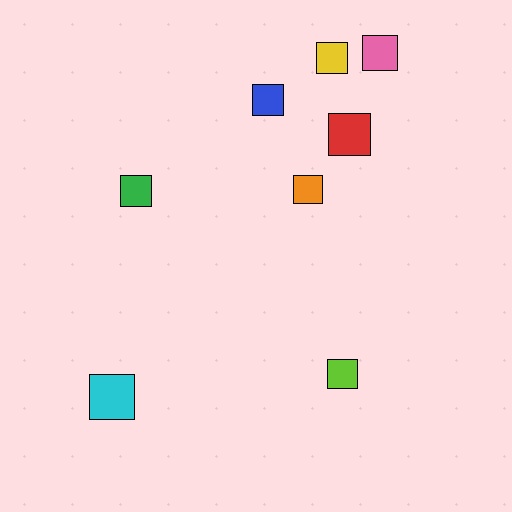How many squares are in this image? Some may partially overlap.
There are 8 squares.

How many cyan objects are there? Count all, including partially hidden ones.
There is 1 cyan object.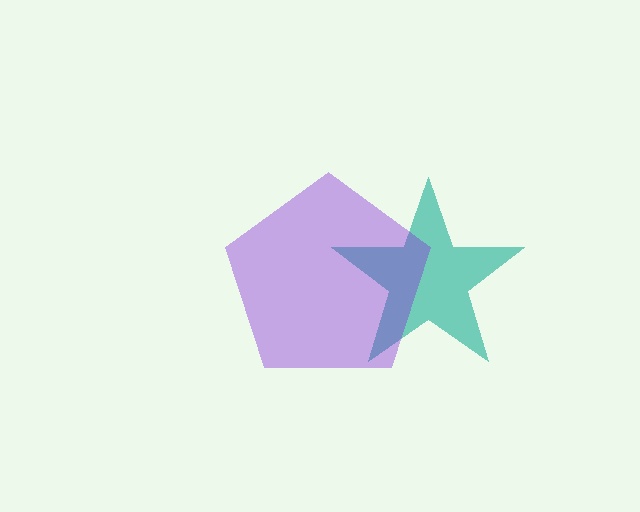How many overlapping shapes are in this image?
There are 2 overlapping shapes in the image.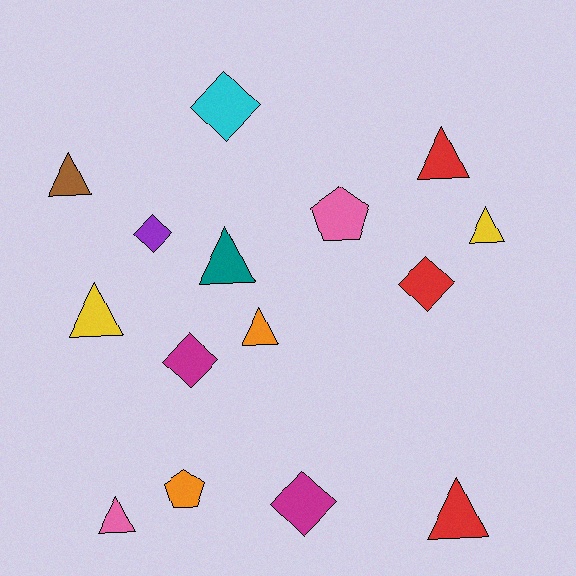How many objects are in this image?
There are 15 objects.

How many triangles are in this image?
There are 8 triangles.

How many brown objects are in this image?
There is 1 brown object.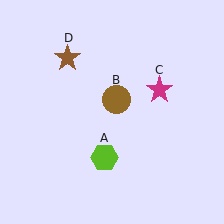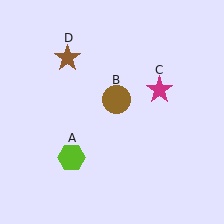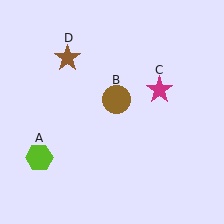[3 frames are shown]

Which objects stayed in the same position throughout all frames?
Brown circle (object B) and magenta star (object C) and brown star (object D) remained stationary.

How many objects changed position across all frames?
1 object changed position: lime hexagon (object A).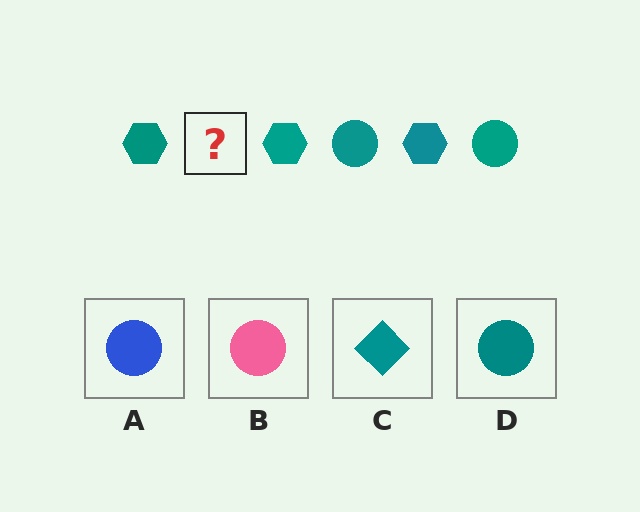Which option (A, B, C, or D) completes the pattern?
D.